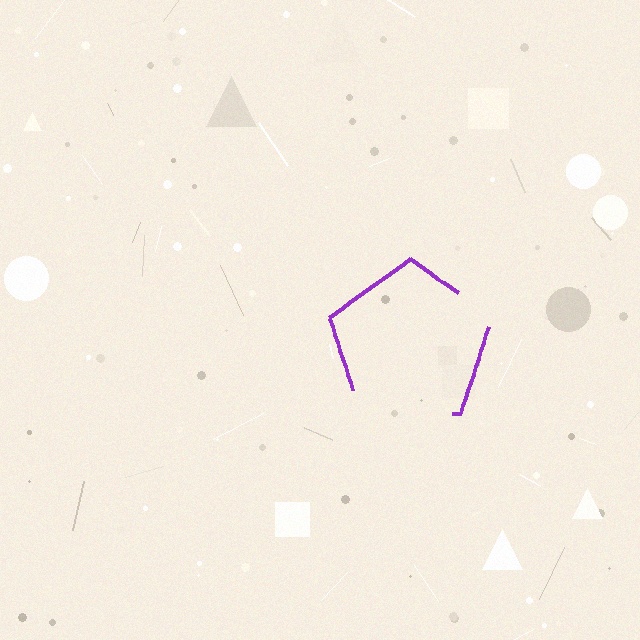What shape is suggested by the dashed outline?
The dashed outline suggests a pentagon.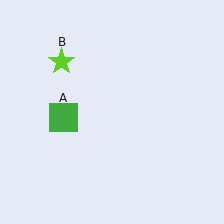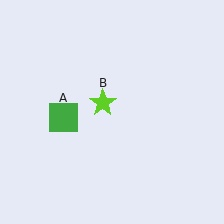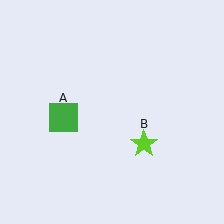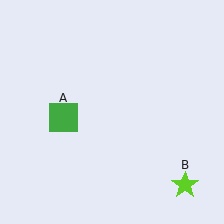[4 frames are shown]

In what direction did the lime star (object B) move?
The lime star (object B) moved down and to the right.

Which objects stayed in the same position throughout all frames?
Green square (object A) remained stationary.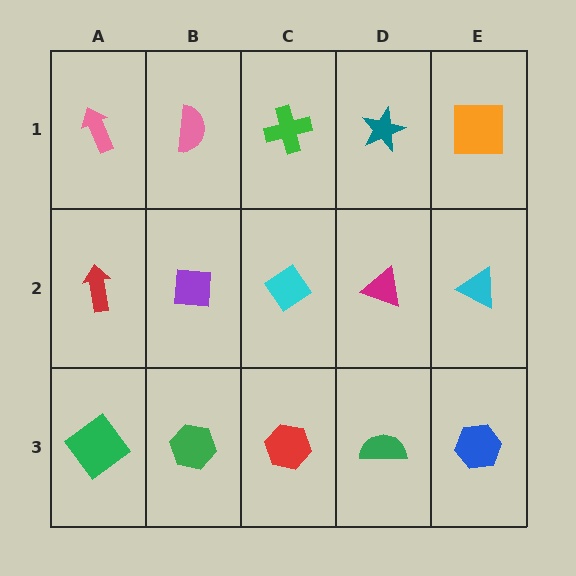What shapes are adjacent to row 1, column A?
A red arrow (row 2, column A), a pink semicircle (row 1, column B).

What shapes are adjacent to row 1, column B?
A purple square (row 2, column B), a pink arrow (row 1, column A), a green cross (row 1, column C).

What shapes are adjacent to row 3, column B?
A purple square (row 2, column B), a green diamond (row 3, column A), a red hexagon (row 3, column C).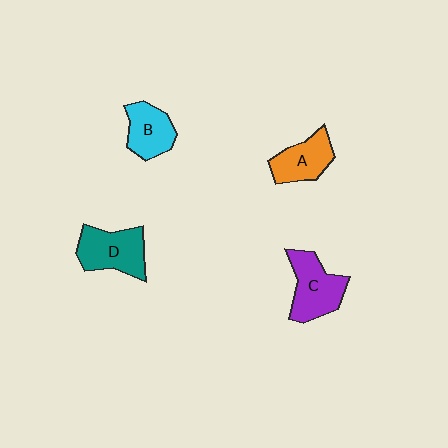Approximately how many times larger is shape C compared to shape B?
Approximately 1.3 times.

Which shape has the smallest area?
Shape B (cyan).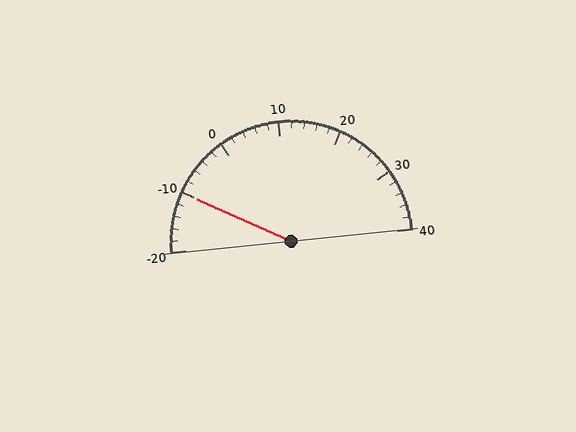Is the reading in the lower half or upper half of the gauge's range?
The reading is in the lower half of the range (-20 to 40).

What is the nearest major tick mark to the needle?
The nearest major tick mark is -10.